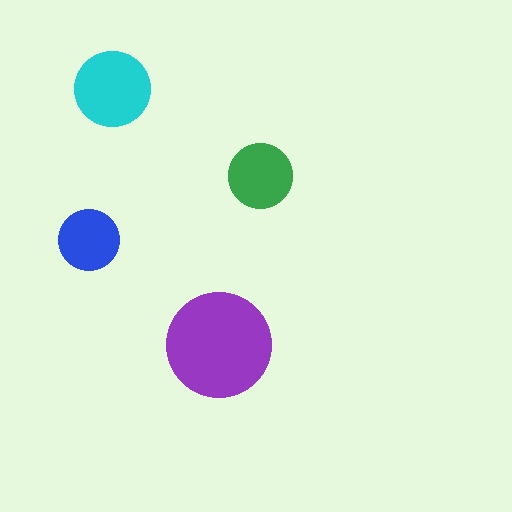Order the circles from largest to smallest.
the purple one, the cyan one, the green one, the blue one.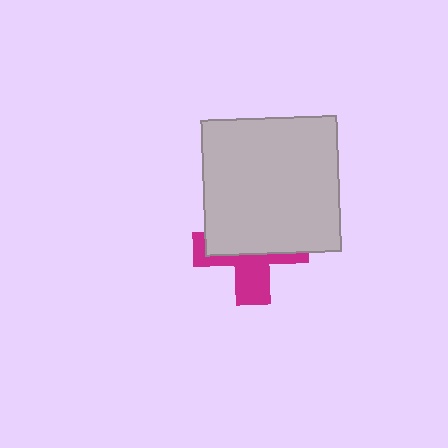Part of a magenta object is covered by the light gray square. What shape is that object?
It is a cross.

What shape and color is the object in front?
The object in front is a light gray square.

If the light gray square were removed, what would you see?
You would see the complete magenta cross.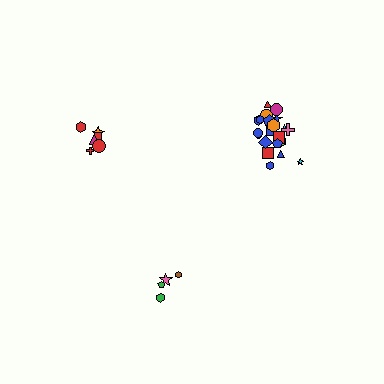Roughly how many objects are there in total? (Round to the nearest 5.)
Roughly 30 objects in total.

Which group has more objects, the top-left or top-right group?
The top-right group.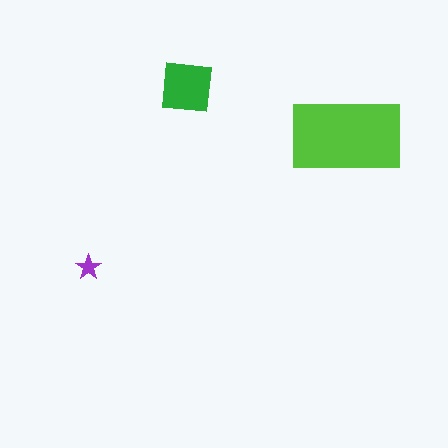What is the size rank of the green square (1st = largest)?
2nd.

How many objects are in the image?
There are 3 objects in the image.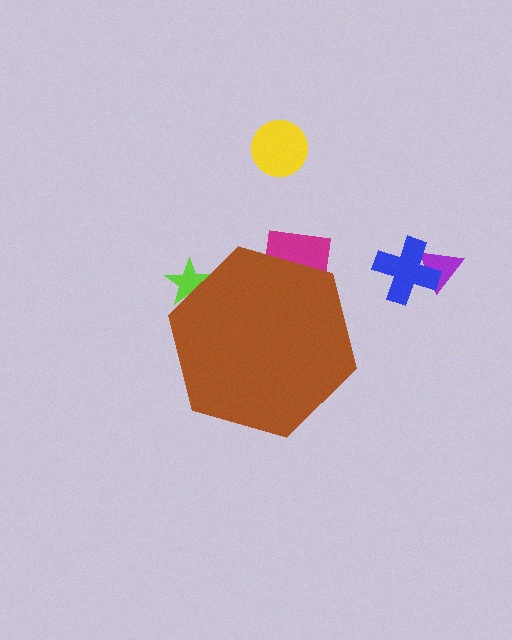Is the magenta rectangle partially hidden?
Yes, the magenta rectangle is partially hidden behind the brown hexagon.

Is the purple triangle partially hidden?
No, the purple triangle is fully visible.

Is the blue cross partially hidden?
No, the blue cross is fully visible.